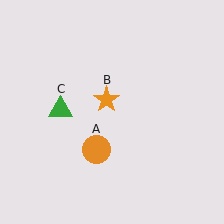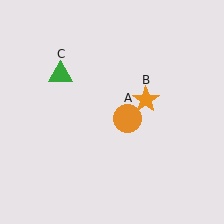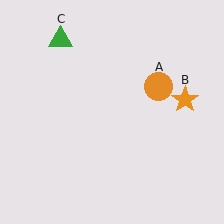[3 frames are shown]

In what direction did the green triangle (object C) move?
The green triangle (object C) moved up.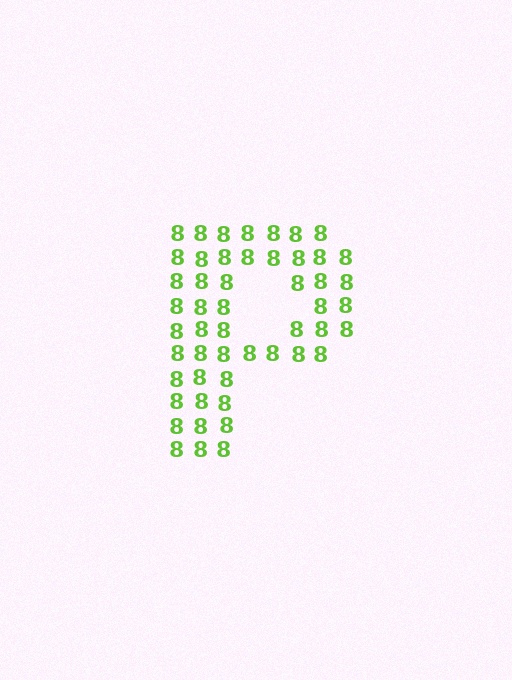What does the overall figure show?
The overall figure shows the letter P.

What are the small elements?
The small elements are digit 8's.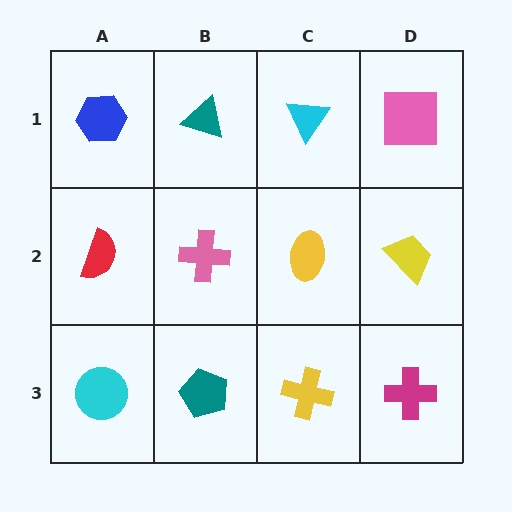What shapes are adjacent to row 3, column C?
A yellow ellipse (row 2, column C), a teal pentagon (row 3, column B), a magenta cross (row 3, column D).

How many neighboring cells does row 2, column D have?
3.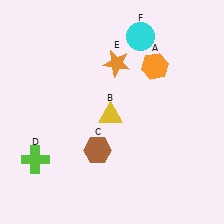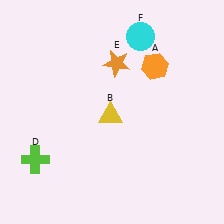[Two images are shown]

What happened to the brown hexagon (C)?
The brown hexagon (C) was removed in Image 2. It was in the bottom-left area of Image 1.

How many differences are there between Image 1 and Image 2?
There is 1 difference between the two images.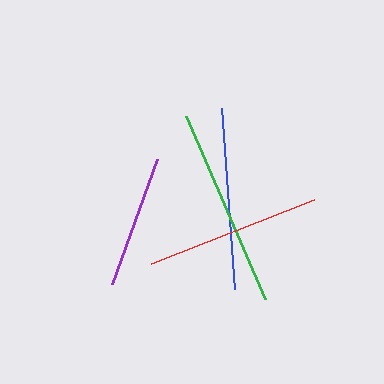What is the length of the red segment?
The red segment is approximately 176 pixels long.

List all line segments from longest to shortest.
From longest to shortest: green, blue, red, purple.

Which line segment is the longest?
The green line is the longest at approximately 199 pixels.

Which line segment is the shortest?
The purple line is the shortest at approximately 133 pixels.